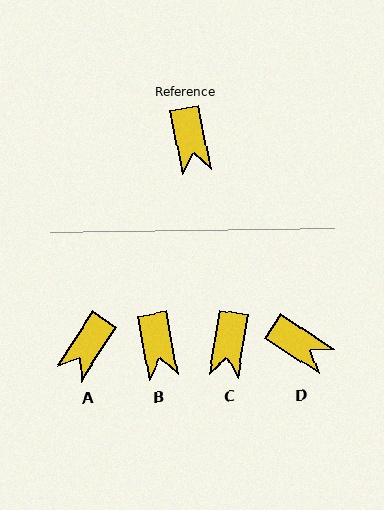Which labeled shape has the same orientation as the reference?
B.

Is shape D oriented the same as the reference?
No, it is off by about 46 degrees.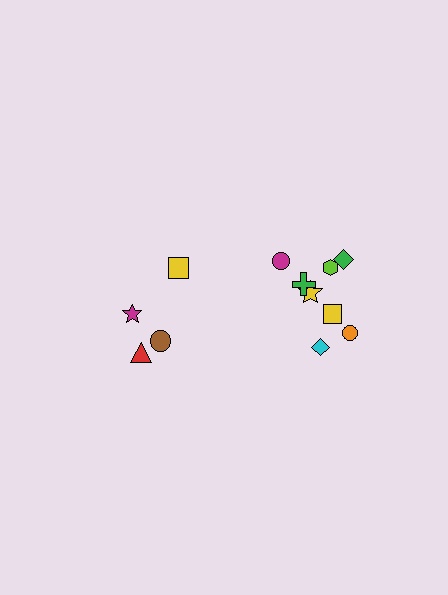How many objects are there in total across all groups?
There are 12 objects.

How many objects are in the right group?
There are 8 objects.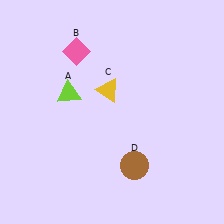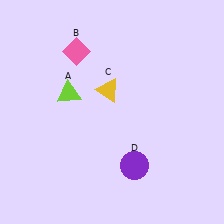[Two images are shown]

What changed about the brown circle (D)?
In Image 1, D is brown. In Image 2, it changed to purple.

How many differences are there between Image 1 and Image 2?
There is 1 difference between the two images.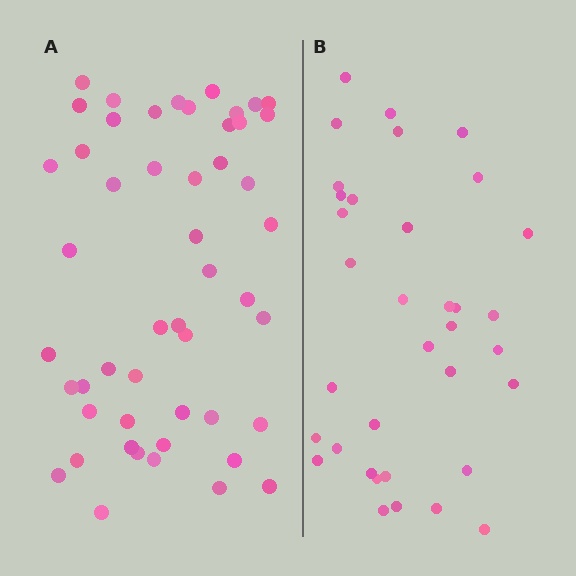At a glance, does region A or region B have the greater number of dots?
Region A (the left region) has more dots.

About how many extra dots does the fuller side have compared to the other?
Region A has approximately 15 more dots than region B.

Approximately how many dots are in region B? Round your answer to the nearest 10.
About 40 dots. (The exact count is 35, which rounds to 40.)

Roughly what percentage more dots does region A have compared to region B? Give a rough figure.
About 45% more.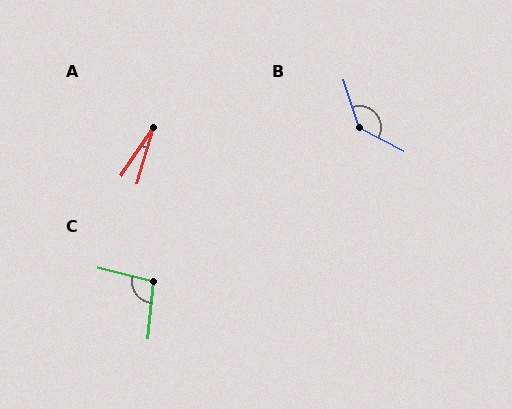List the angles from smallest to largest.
A (17°), C (99°), B (137°).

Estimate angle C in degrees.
Approximately 99 degrees.